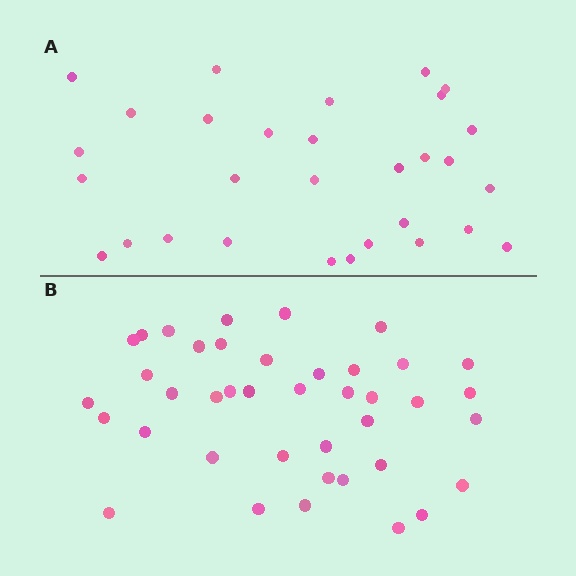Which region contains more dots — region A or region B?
Region B (the bottom region) has more dots.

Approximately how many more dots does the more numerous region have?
Region B has roughly 10 or so more dots than region A.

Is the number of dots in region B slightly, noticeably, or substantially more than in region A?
Region B has noticeably more, but not dramatically so. The ratio is roughly 1.3 to 1.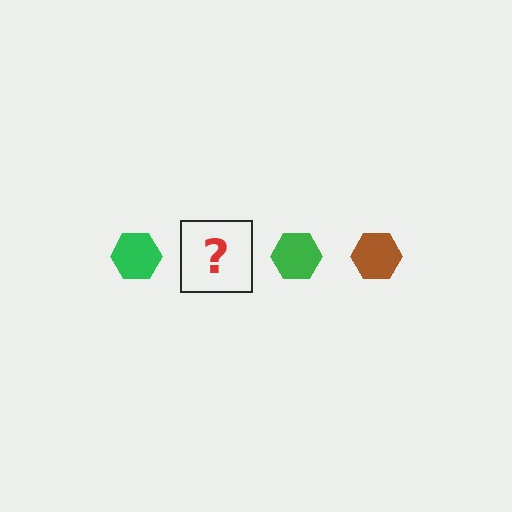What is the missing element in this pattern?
The missing element is a brown hexagon.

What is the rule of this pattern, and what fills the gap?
The rule is that the pattern cycles through green, brown hexagons. The gap should be filled with a brown hexagon.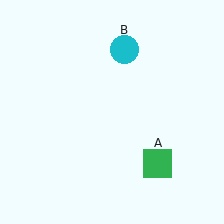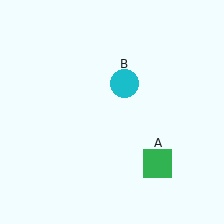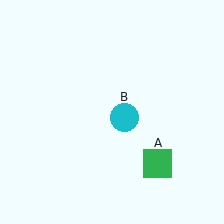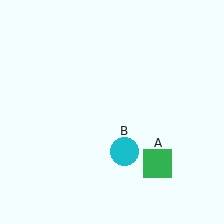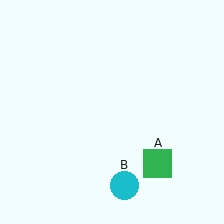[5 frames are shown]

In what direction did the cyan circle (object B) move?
The cyan circle (object B) moved down.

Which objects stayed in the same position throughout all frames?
Green square (object A) remained stationary.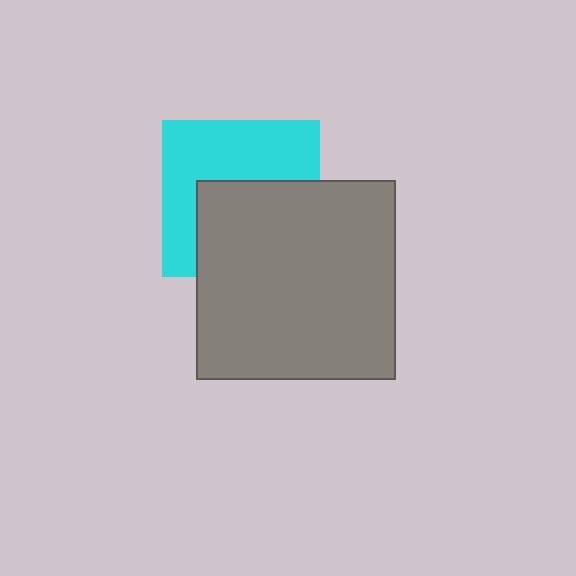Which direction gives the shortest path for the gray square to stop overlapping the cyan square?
Moving down gives the shortest separation.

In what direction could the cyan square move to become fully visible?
The cyan square could move up. That would shift it out from behind the gray square entirely.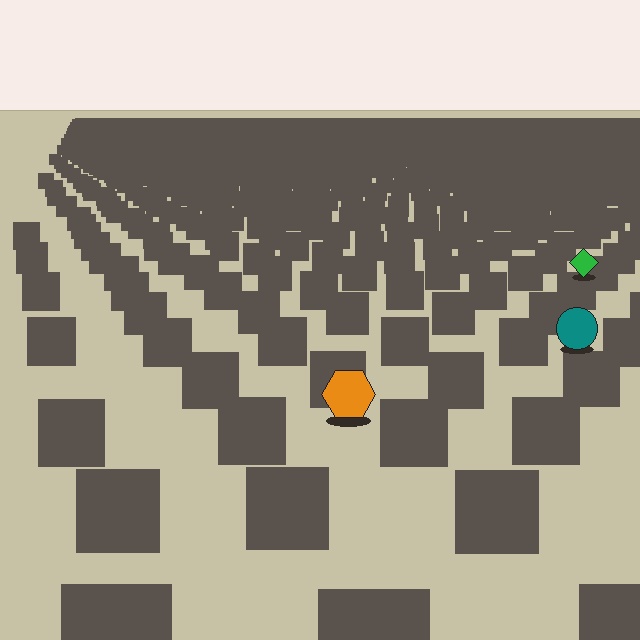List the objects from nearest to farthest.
From nearest to farthest: the orange hexagon, the teal circle, the green diamond.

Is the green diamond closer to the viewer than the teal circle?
No. The teal circle is closer — you can tell from the texture gradient: the ground texture is coarser near it.